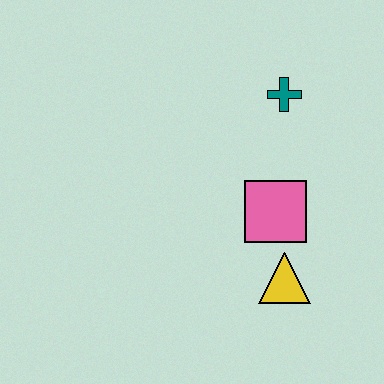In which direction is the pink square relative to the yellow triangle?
The pink square is above the yellow triangle.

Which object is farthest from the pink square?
The teal cross is farthest from the pink square.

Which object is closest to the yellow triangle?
The pink square is closest to the yellow triangle.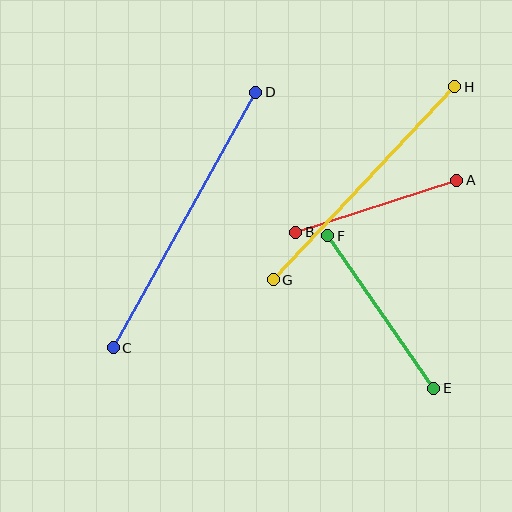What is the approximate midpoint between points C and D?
The midpoint is at approximately (185, 220) pixels.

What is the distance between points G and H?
The distance is approximately 265 pixels.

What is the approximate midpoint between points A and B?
The midpoint is at approximately (376, 206) pixels.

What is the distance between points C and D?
The distance is approximately 292 pixels.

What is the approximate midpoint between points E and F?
The midpoint is at approximately (381, 312) pixels.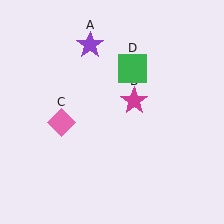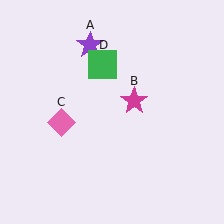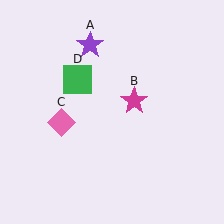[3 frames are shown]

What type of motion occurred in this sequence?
The green square (object D) rotated counterclockwise around the center of the scene.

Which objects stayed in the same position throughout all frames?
Purple star (object A) and magenta star (object B) and pink diamond (object C) remained stationary.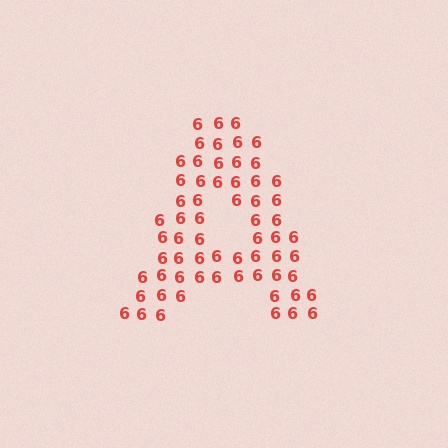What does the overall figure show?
The overall figure shows the letter A.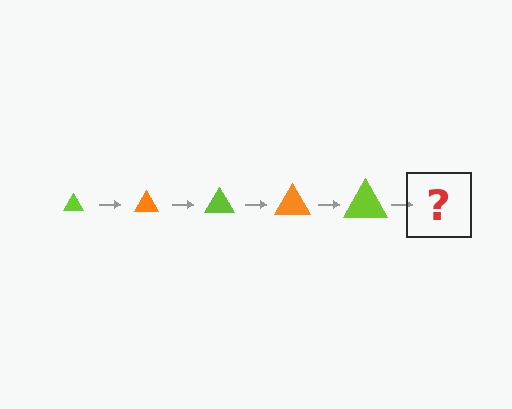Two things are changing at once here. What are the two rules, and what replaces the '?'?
The two rules are that the triangle grows larger each step and the color cycles through lime and orange. The '?' should be an orange triangle, larger than the previous one.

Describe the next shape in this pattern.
It should be an orange triangle, larger than the previous one.